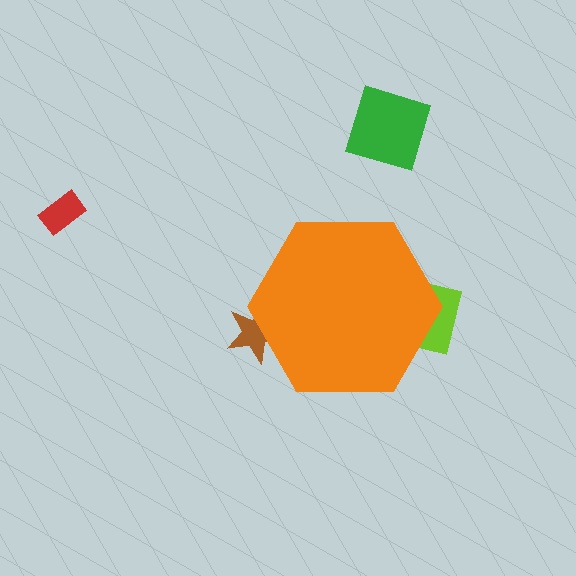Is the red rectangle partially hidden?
No, the red rectangle is fully visible.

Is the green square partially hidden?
No, the green square is fully visible.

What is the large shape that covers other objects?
An orange hexagon.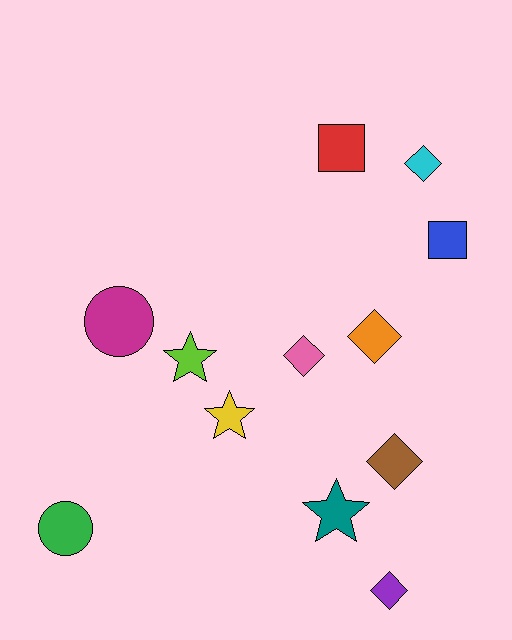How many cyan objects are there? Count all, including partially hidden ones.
There is 1 cyan object.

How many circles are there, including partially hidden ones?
There are 2 circles.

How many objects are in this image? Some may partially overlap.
There are 12 objects.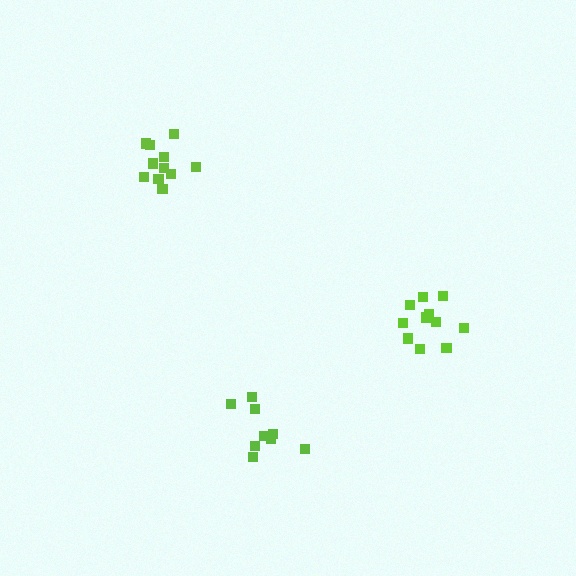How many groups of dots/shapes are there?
There are 3 groups.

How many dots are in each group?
Group 1: 9 dots, Group 2: 11 dots, Group 3: 11 dots (31 total).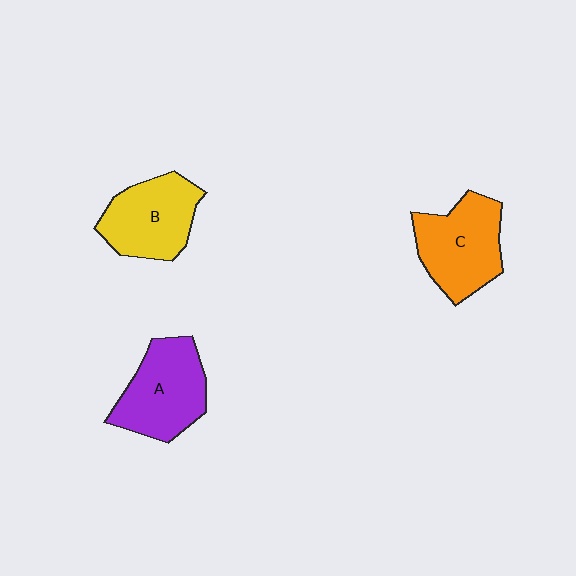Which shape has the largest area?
Shape C (orange).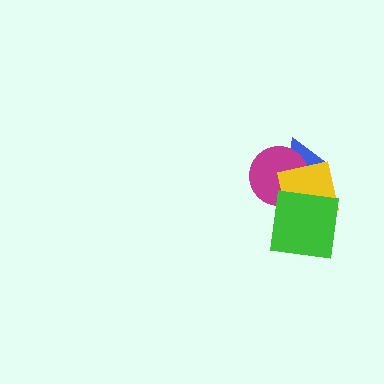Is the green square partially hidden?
No, no other shape covers it.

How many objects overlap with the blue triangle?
2 objects overlap with the blue triangle.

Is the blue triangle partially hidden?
Yes, it is partially covered by another shape.